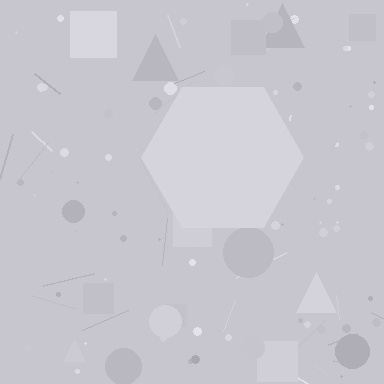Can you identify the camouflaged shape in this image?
The camouflaged shape is a hexagon.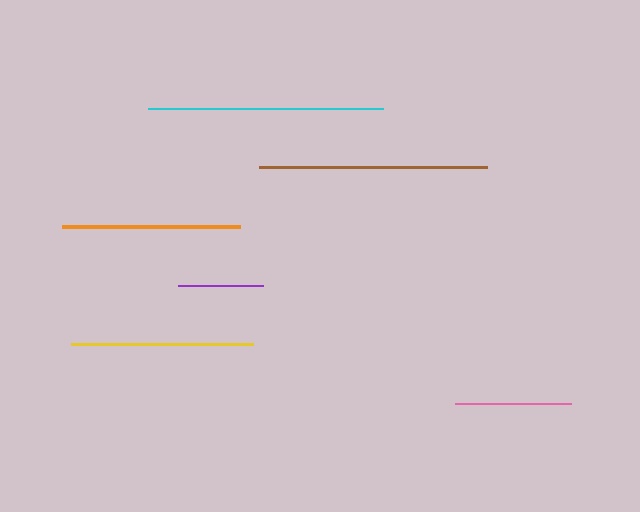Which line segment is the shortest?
The purple line is the shortest at approximately 85 pixels.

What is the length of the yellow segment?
The yellow segment is approximately 181 pixels long.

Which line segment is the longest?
The cyan line is the longest at approximately 235 pixels.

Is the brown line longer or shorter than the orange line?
The brown line is longer than the orange line.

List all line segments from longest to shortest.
From longest to shortest: cyan, brown, yellow, orange, pink, purple.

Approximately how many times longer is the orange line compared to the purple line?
The orange line is approximately 2.1 times the length of the purple line.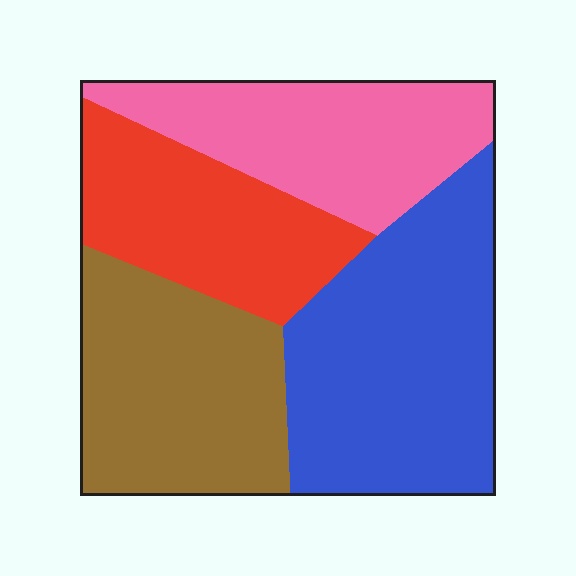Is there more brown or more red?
Brown.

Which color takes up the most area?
Blue, at roughly 35%.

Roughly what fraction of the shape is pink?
Pink covers about 20% of the shape.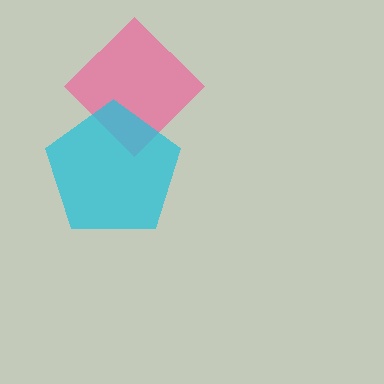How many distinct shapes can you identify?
There are 2 distinct shapes: a pink diamond, a cyan pentagon.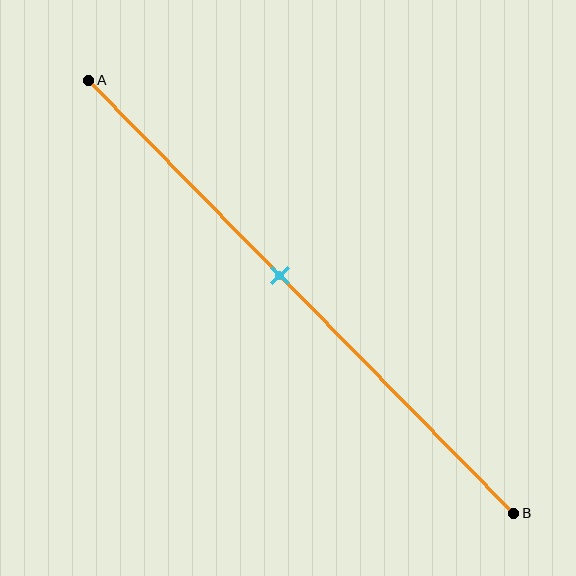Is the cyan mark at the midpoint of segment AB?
No, the mark is at about 45% from A, not at the 50% midpoint.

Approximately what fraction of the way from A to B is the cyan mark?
The cyan mark is approximately 45% of the way from A to B.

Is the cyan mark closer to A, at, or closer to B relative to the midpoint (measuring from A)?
The cyan mark is closer to point A than the midpoint of segment AB.